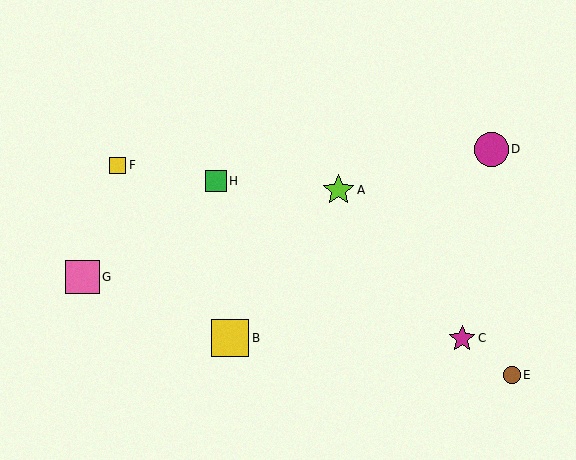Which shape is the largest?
The yellow square (labeled B) is the largest.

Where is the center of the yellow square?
The center of the yellow square is at (118, 165).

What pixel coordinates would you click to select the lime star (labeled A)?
Click at (338, 190) to select the lime star A.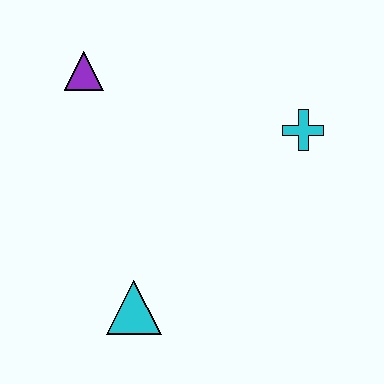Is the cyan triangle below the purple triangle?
Yes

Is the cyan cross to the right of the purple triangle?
Yes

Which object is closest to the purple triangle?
The cyan cross is closest to the purple triangle.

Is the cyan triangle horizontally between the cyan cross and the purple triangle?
Yes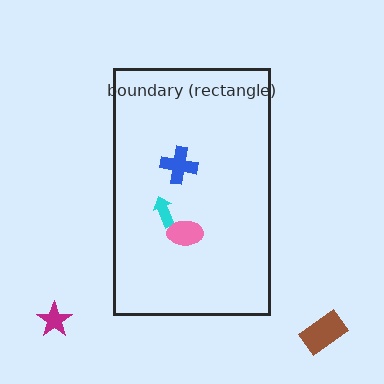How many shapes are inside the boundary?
3 inside, 2 outside.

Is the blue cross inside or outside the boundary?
Inside.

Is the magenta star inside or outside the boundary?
Outside.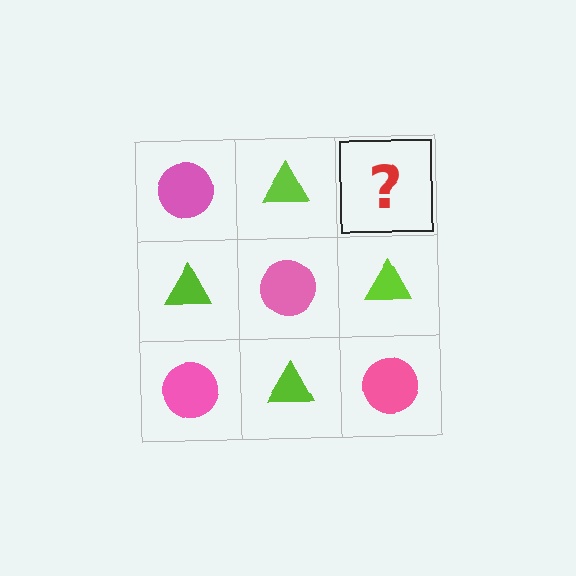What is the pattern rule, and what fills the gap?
The rule is that it alternates pink circle and lime triangle in a checkerboard pattern. The gap should be filled with a pink circle.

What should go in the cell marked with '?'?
The missing cell should contain a pink circle.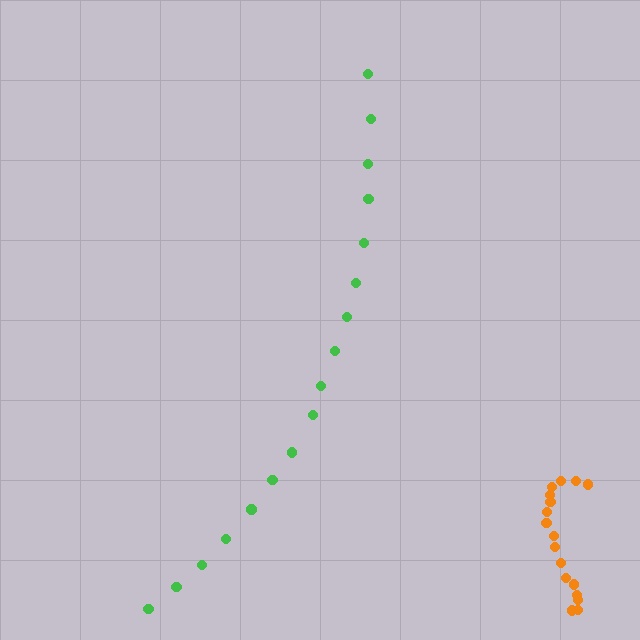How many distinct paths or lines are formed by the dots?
There are 2 distinct paths.